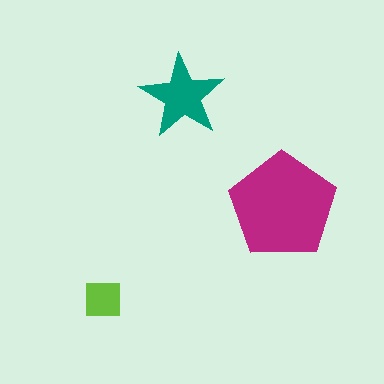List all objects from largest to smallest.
The magenta pentagon, the teal star, the lime square.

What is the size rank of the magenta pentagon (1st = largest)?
1st.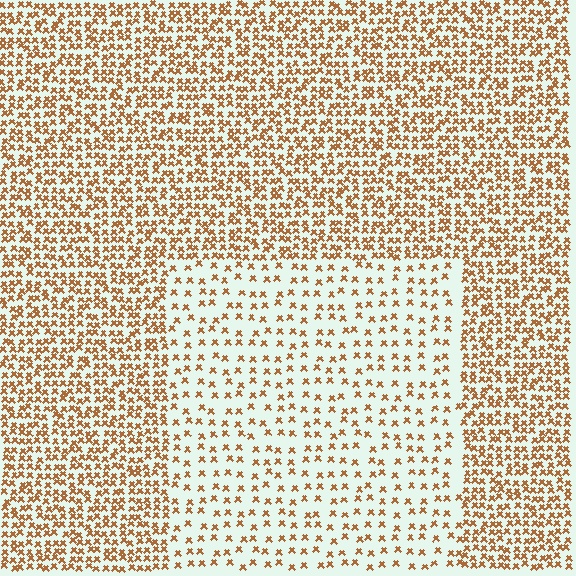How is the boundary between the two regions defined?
The boundary is defined by a change in element density (approximately 2.4x ratio). All elements are the same color, size, and shape.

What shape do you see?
I see a rectangle.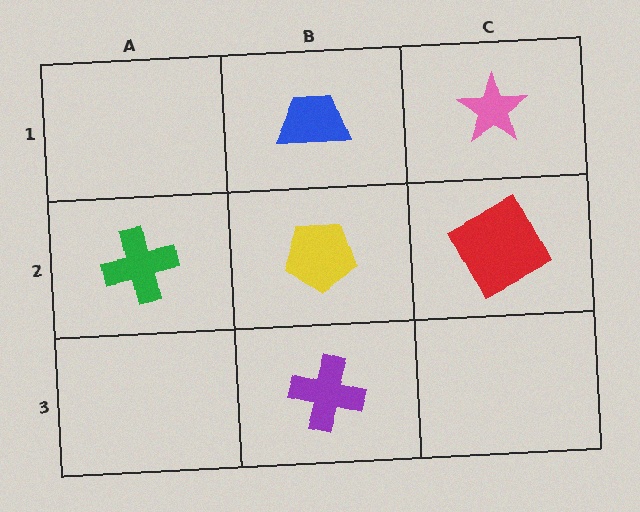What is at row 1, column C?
A pink star.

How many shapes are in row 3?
1 shape.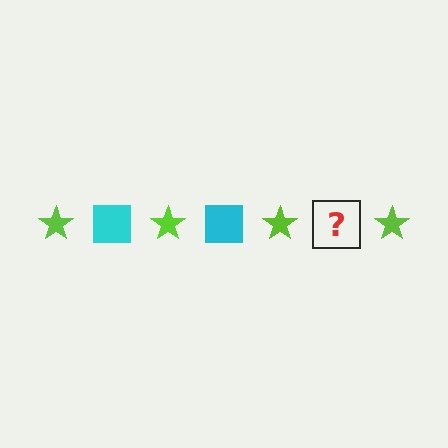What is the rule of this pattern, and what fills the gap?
The rule is that the pattern alternates between lime star and cyan square. The gap should be filled with a cyan square.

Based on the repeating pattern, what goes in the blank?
The blank should be a cyan square.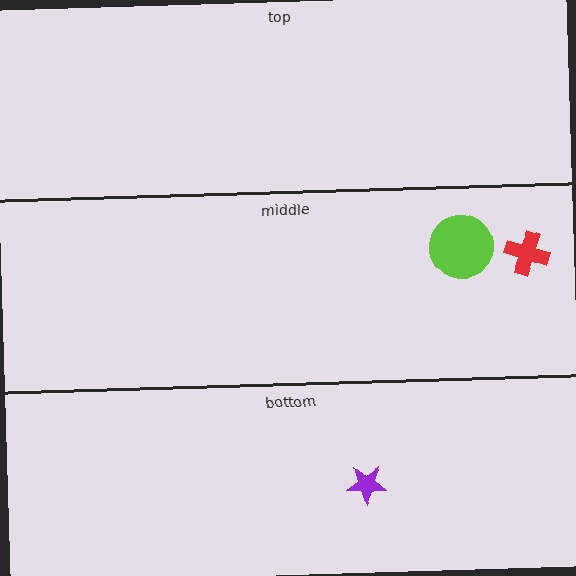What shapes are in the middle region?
The lime circle, the red cross.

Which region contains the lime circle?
The middle region.